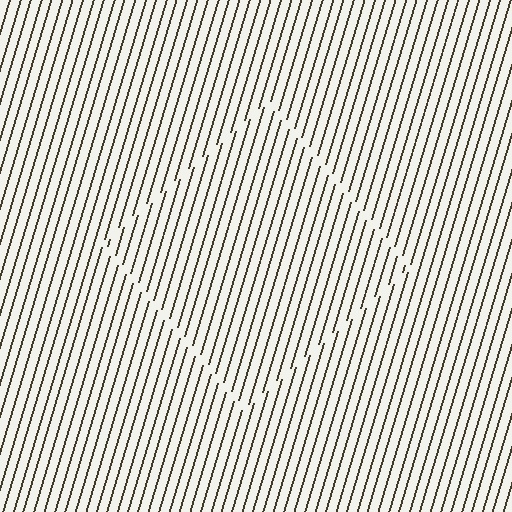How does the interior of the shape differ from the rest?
The interior of the shape contains the same grating, shifted by half a period — the contour is defined by the phase discontinuity where line-ends from the inner and outer gratings abut.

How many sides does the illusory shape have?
4 sides — the line-ends trace a square.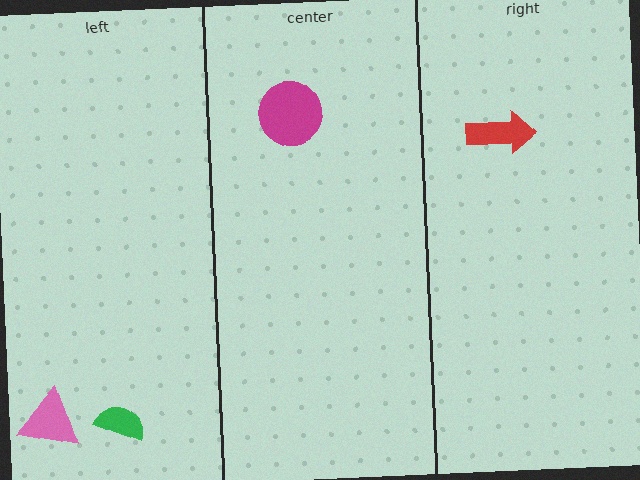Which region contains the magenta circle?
The center region.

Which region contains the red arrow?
The right region.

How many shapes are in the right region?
1.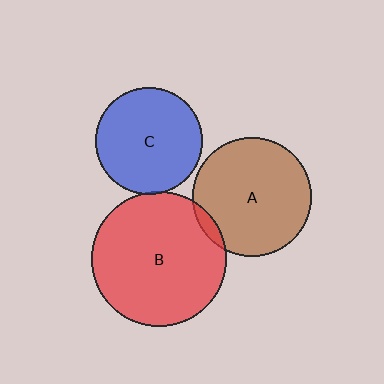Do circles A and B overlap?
Yes.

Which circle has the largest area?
Circle B (red).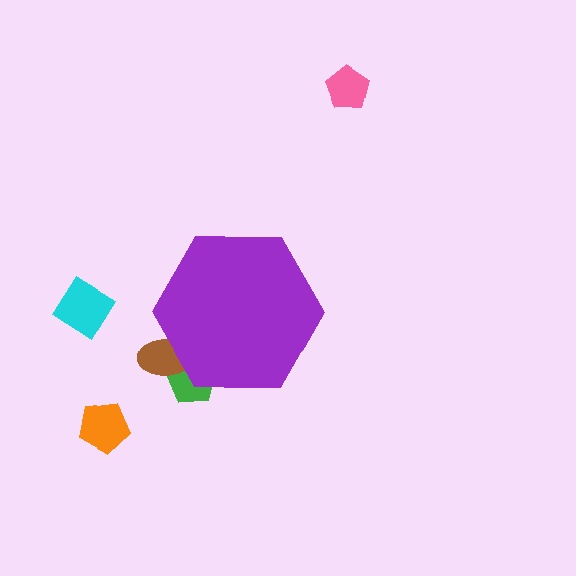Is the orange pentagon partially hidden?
No, the orange pentagon is fully visible.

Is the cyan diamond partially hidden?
No, the cyan diamond is fully visible.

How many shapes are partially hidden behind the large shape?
2 shapes are partially hidden.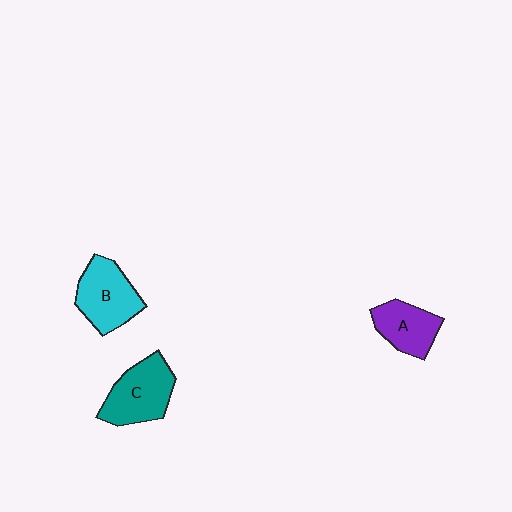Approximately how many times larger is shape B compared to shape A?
Approximately 1.3 times.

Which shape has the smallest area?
Shape A (purple).